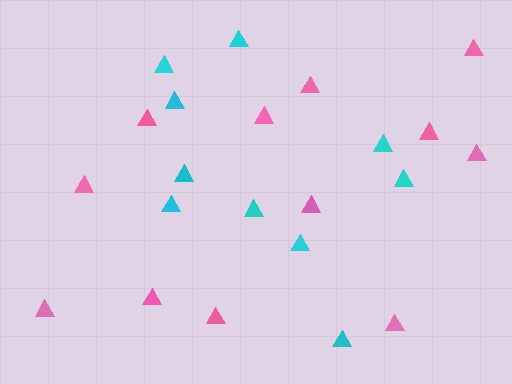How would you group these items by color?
There are 2 groups: one group of pink triangles (12) and one group of cyan triangles (10).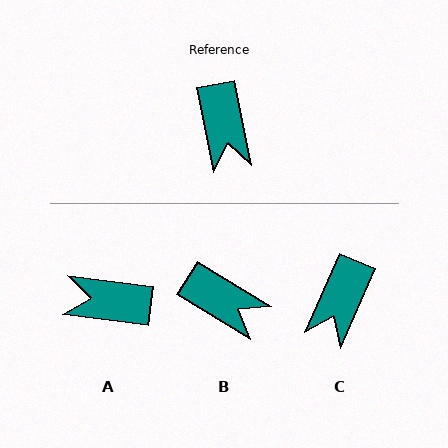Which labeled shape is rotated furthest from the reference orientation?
A, about 109 degrees away.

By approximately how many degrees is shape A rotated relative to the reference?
Approximately 109 degrees clockwise.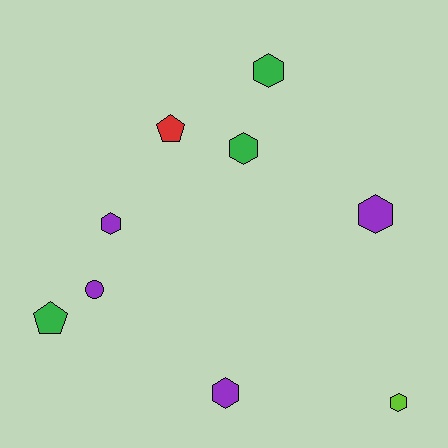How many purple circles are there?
There is 1 purple circle.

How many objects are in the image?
There are 9 objects.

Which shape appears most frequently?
Hexagon, with 6 objects.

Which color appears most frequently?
Purple, with 4 objects.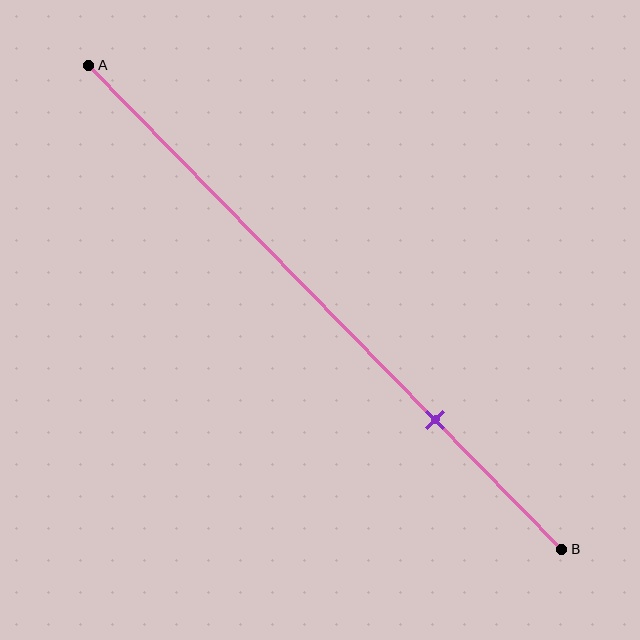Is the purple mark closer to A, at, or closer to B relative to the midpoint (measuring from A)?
The purple mark is closer to point B than the midpoint of segment AB.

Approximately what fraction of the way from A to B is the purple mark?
The purple mark is approximately 75% of the way from A to B.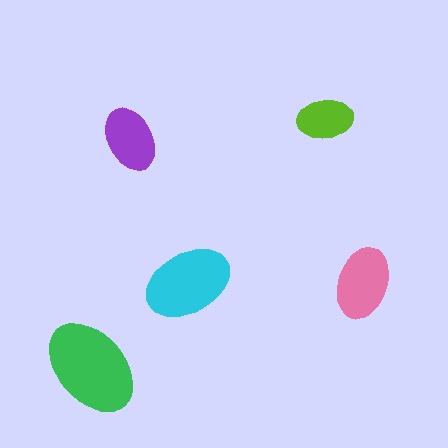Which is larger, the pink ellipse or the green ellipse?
The green one.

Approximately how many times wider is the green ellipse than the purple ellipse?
About 1.5 times wider.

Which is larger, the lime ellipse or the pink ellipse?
The pink one.